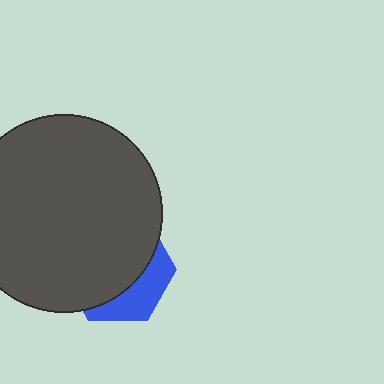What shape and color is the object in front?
The object in front is a dark gray circle.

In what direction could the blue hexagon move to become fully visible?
The blue hexagon could move toward the lower-right. That would shift it out from behind the dark gray circle entirely.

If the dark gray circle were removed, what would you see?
You would see the complete blue hexagon.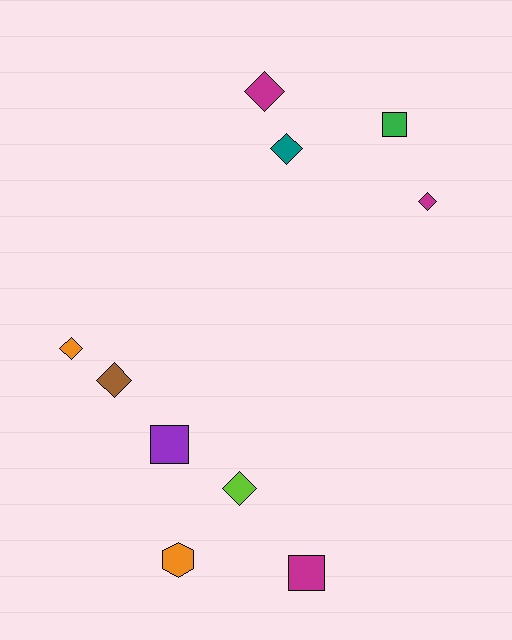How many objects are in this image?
There are 10 objects.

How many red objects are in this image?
There are no red objects.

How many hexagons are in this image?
There is 1 hexagon.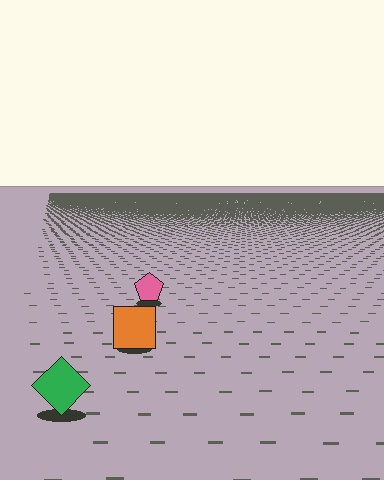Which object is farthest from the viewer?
The pink pentagon is farthest from the viewer. It appears smaller and the ground texture around it is denser.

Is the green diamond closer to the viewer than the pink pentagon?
Yes. The green diamond is closer — you can tell from the texture gradient: the ground texture is coarser near it.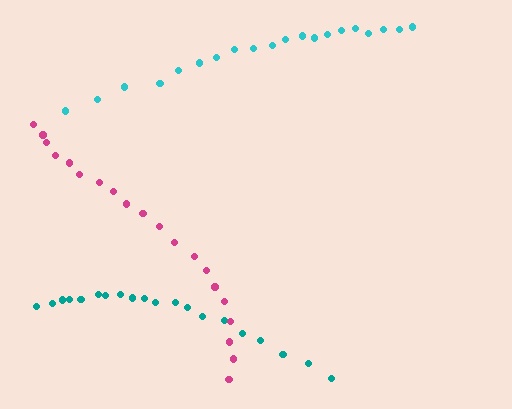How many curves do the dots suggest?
There are 3 distinct paths.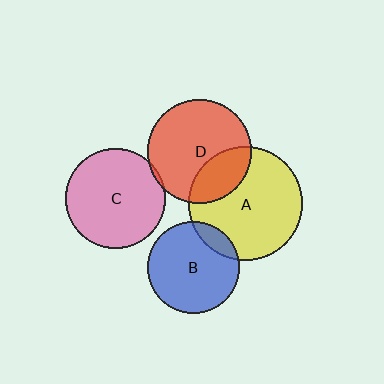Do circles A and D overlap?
Yes.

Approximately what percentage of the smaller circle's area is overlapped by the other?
Approximately 25%.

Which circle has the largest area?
Circle A (yellow).